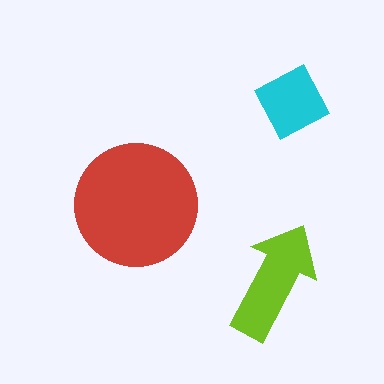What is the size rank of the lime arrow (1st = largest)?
2nd.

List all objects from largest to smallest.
The red circle, the lime arrow, the cyan diamond.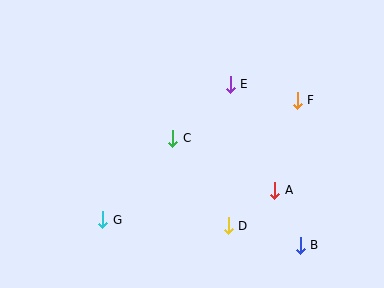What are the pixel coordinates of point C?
Point C is at (173, 138).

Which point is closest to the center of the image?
Point C at (173, 138) is closest to the center.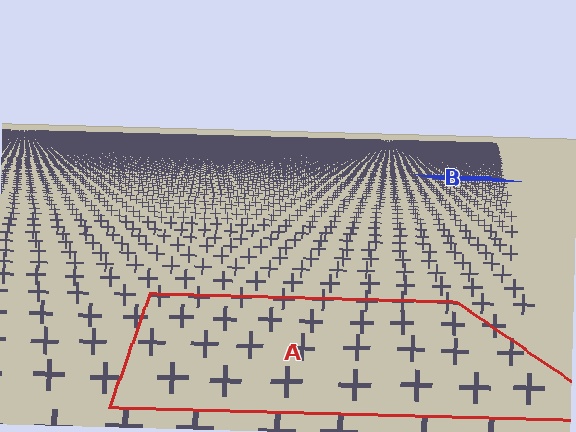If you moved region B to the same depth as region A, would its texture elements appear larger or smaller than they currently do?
They would appear larger. At a closer depth, the same texture elements are projected at a bigger on-screen size.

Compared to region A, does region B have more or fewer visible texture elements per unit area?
Region B has more texture elements per unit area — they are packed more densely because it is farther away.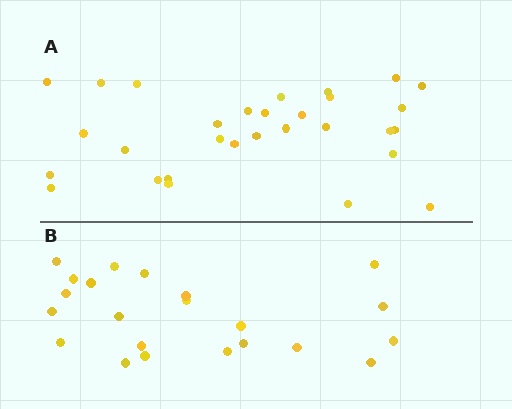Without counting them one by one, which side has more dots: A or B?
Region A (the top region) has more dots.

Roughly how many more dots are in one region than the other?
Region A has roughly 8 or so more dots than region B.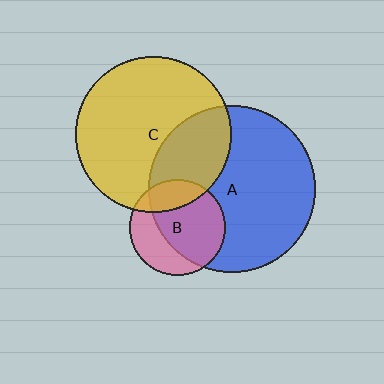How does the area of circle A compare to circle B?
Approximately 3.0 times.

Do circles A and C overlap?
Yes.